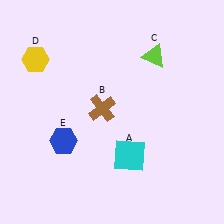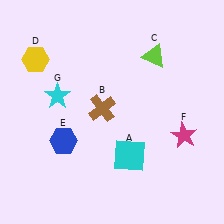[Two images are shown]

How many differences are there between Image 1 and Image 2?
There are 2 differences between the two images.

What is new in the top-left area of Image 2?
A cyan star (G) was added in the top-left area of Image 2.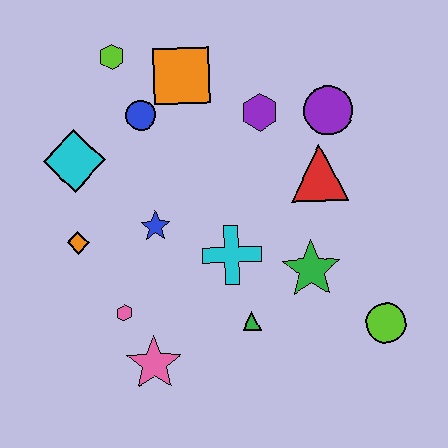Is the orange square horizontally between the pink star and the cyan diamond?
No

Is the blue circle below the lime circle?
No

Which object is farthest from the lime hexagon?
The lime circle is farthest from the lime hexagon.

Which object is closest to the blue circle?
The orange square is closest to the blue circle.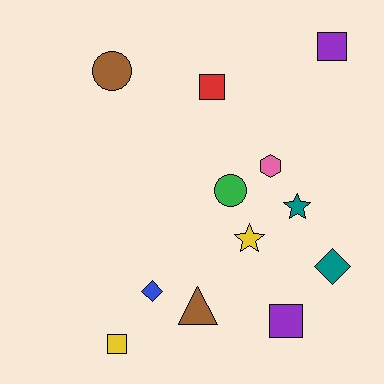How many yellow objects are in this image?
There are 2 yellow objects.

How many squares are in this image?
There are 4 squares.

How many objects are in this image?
There are 12 objects.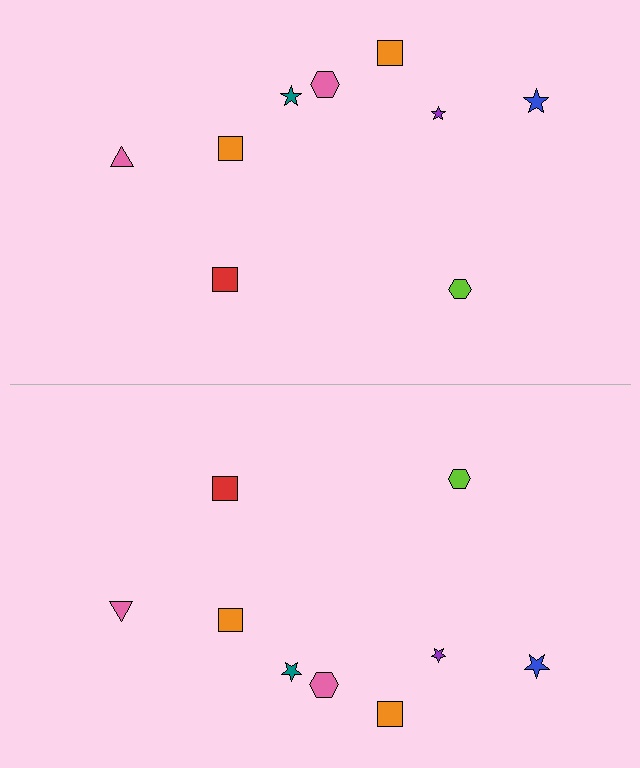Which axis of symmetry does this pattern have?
The pattern has a horizontal axis of symmetry running through the center of the image.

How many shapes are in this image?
There are 18 shapes in this image.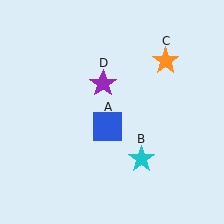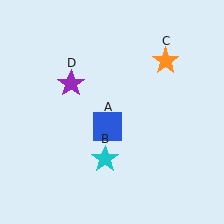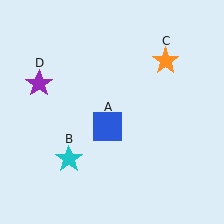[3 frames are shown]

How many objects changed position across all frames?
2 objects changed position: cyan star (object B), purple star (object D).